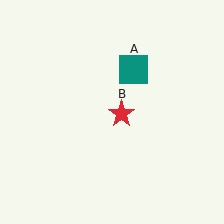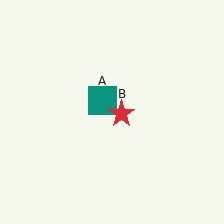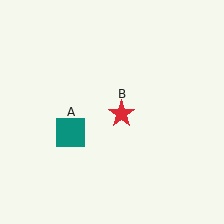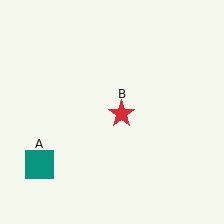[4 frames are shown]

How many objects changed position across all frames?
1 object changed position: teal square (object A).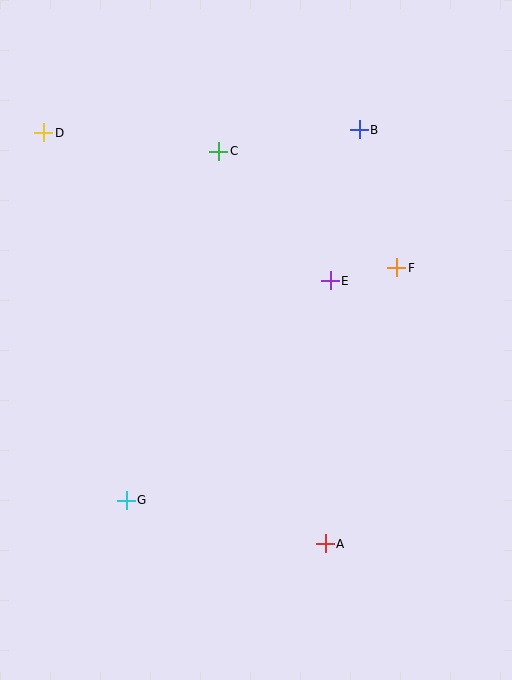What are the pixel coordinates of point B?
Point B is at (359, 130).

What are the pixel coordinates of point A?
Point A is at (325, 544).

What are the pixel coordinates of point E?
Point E is at (330, 281).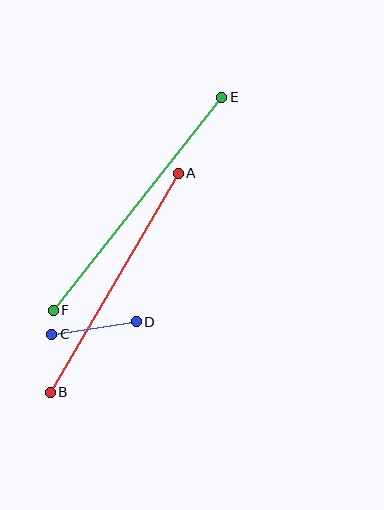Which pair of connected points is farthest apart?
Points E and F are farthest apart.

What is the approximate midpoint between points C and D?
The midpoint is at approximately (94, 328) pixels.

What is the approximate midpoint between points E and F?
The midpoint is at approximately (137, 204) pixels.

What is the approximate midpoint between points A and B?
The midpoint is at approximately (114, 283) pixels.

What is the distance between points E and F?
The distance is approximately 272 pixels.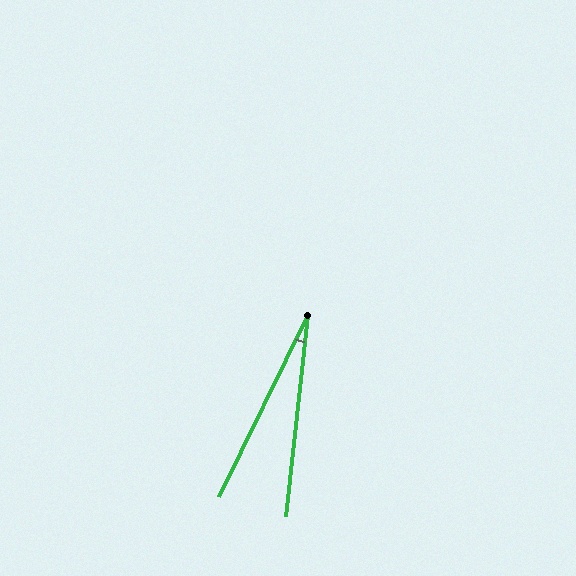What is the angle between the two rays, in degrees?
Approximately 20 degrees.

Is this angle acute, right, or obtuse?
It is acute.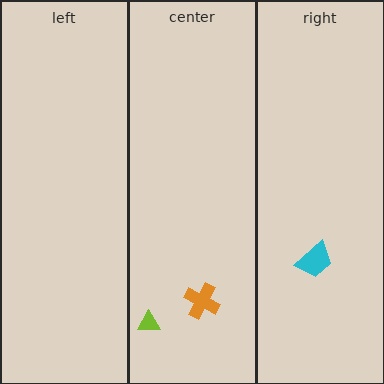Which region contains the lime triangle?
The center region.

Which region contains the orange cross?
The center region.